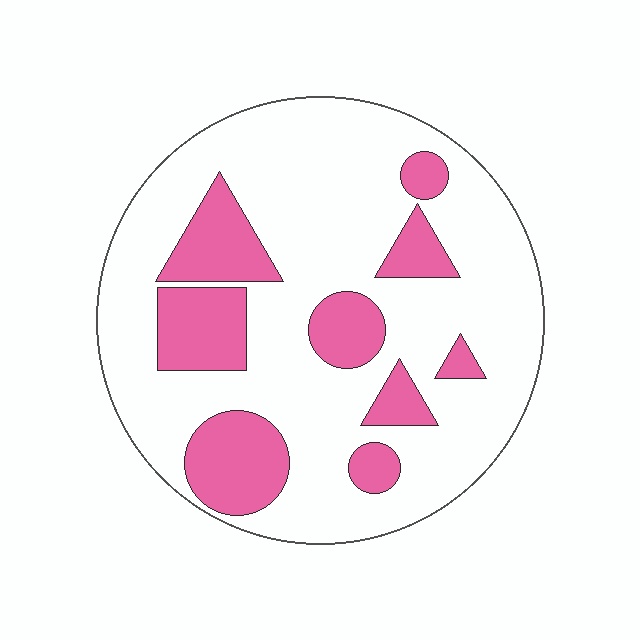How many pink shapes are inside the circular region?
9.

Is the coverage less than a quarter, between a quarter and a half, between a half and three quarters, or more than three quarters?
Between a quarter and a half.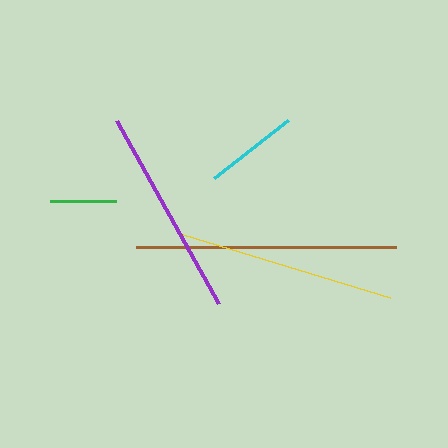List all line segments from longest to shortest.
From longest to shortest: brown, yellow, purple, cyan, green.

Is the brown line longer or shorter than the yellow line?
The brown line is longer than the yellow line.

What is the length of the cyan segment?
The cyan segment is approximately 95 pixels long.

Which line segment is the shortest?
The green line is the shortest at approximately 67 pixels.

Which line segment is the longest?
The brown line is the longest at approximately 260 pixels.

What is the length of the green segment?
The green segment is approximately 67 pixels long.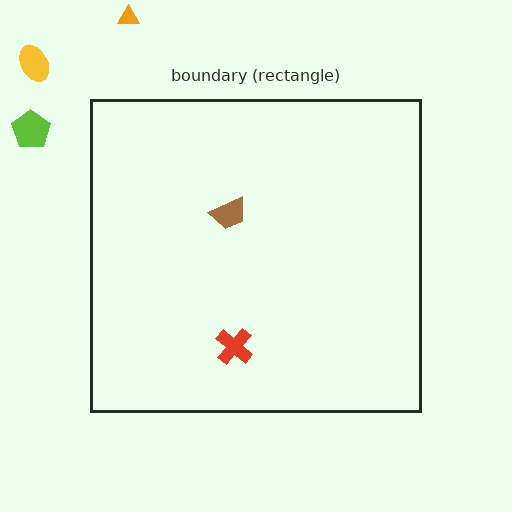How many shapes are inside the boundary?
2 inside, 3 outside.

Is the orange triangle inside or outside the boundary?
Outside.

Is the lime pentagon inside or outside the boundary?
Outside.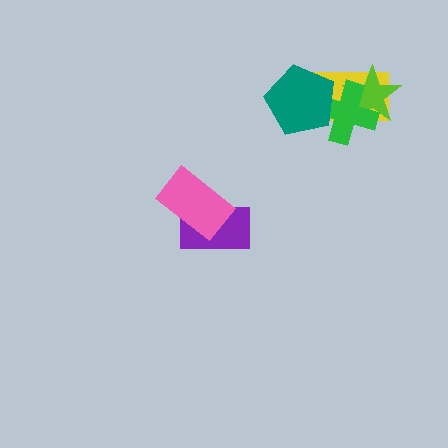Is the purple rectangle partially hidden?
Yes, it is partially covered by another shape.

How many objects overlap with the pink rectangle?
1 object overlaps with the pink rectangle.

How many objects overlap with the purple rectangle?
1 object overlaps with the purple rectangle.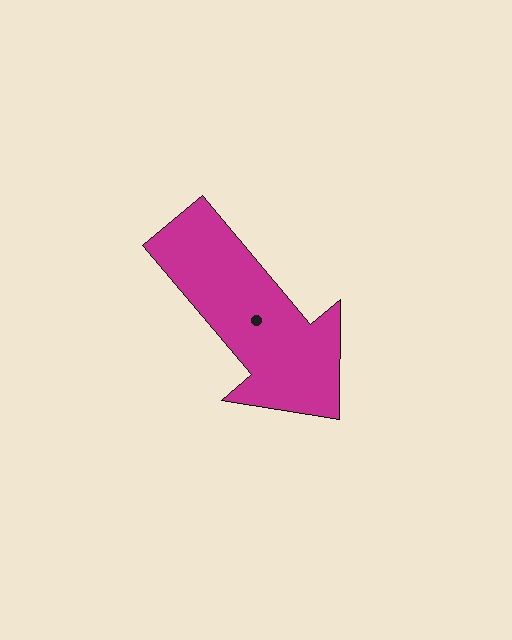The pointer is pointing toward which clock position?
Roughly 5 o'clock.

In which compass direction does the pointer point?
Southeast.